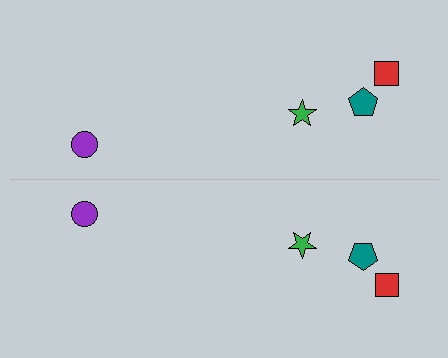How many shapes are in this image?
There are 8 shapes in this image.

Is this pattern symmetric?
Yes, this pattern has bilateral (reflection) symmetry.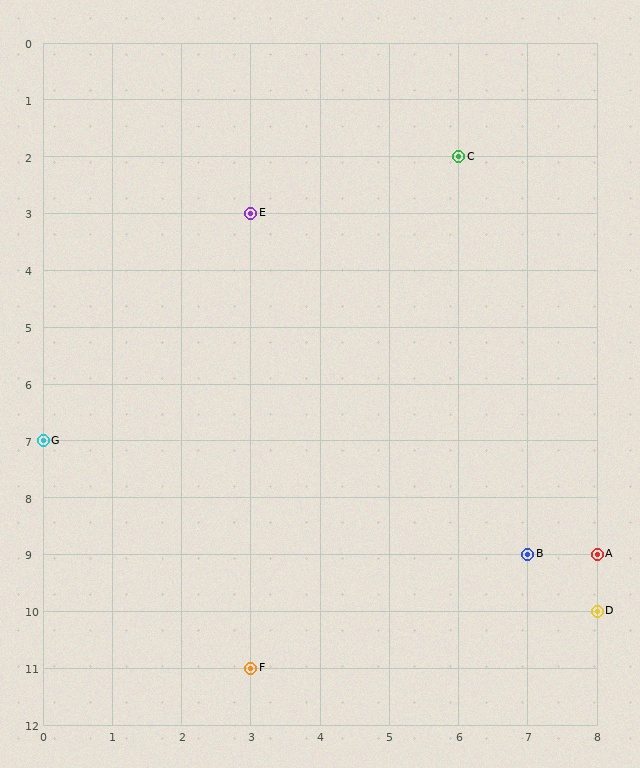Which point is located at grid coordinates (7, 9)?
Point B is at (7, 9).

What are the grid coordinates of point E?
Point E is at grid coordinates (3, 3).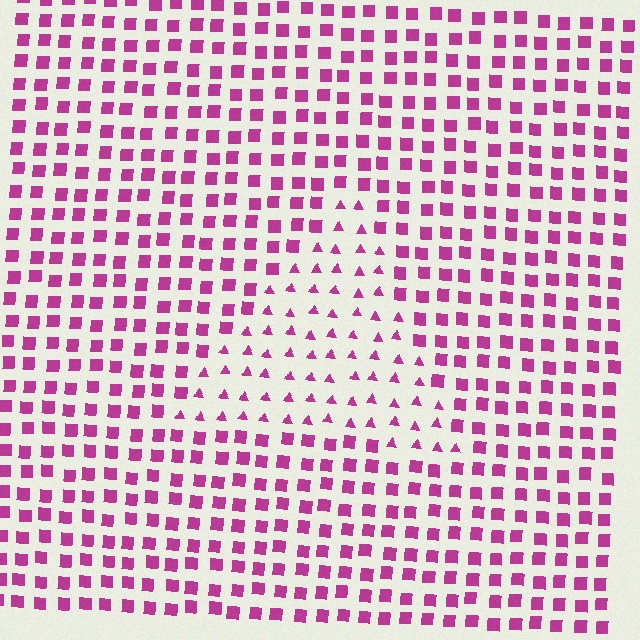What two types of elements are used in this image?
The image uses triangles inside the triangle region and squares outside it.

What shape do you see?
I see a triangle.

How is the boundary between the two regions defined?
The boundary is defined by a change in element shape: triangles inside vs. squares outside. All elements share the same color and spacing.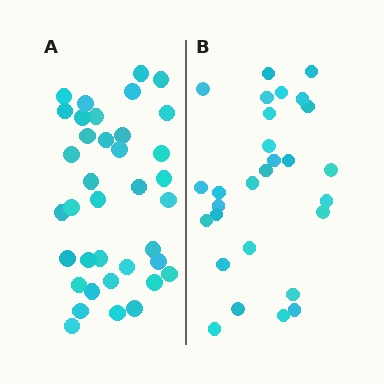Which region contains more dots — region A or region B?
Region A (the left region) has more dots.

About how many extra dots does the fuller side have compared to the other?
Region A has roughly 8 or so more dots than region B.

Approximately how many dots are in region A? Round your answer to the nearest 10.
About 40 dots. (The exact count is 37, which rounds to 40.)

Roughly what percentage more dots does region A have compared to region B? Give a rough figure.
About 30% more.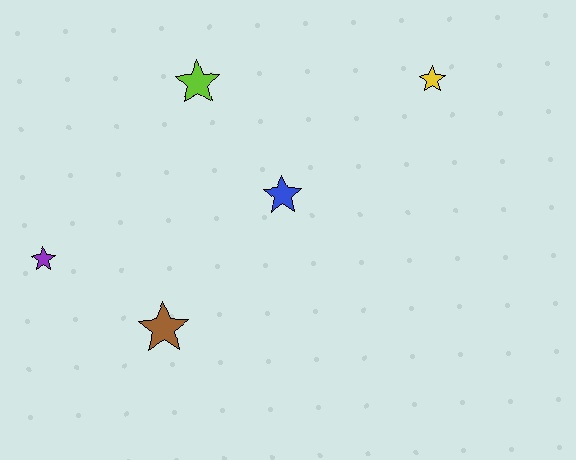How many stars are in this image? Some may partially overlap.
There are 5 stars.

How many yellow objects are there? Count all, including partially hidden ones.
There is 1 yellow object.